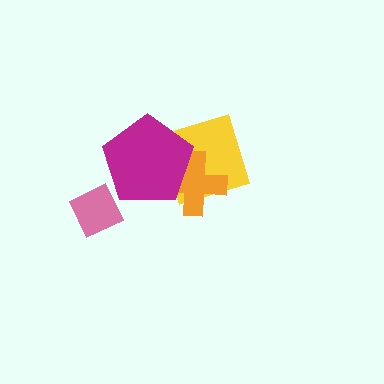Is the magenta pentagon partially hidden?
No, no other shape covers it.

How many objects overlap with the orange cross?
2 objects overlap with the orange cross.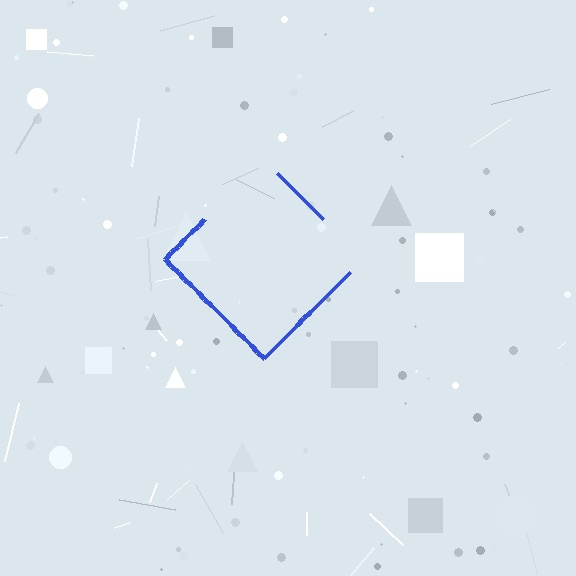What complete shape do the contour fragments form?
The contour fragments form a diamond.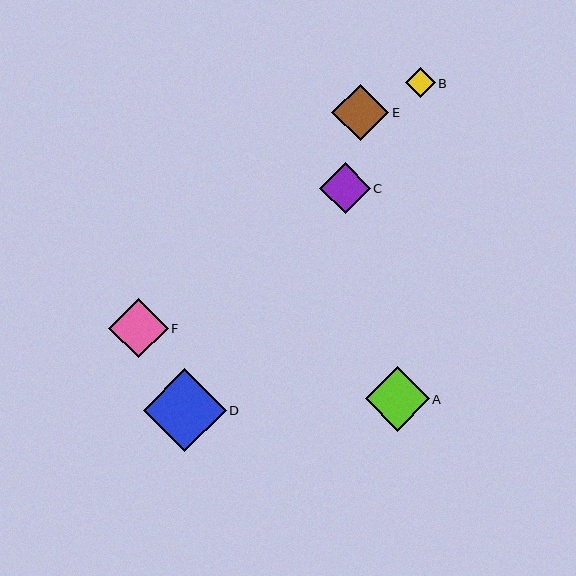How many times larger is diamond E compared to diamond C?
Diamond E is approximately 1.1 times the size of diamond C.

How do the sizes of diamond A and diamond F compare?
Diamond A and diamond F are approximately the same size.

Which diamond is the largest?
Diamond D is the largest with a size of approximately 83 pixels.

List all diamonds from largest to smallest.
From largest to smallest: D, A, F, E, C, B.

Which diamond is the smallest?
Diamond B is the smallest with a size of approximately 30 pixels.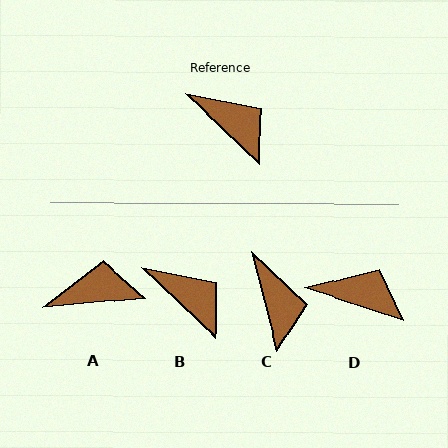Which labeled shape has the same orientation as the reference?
B.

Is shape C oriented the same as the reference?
No, it is off by about 32 degrees.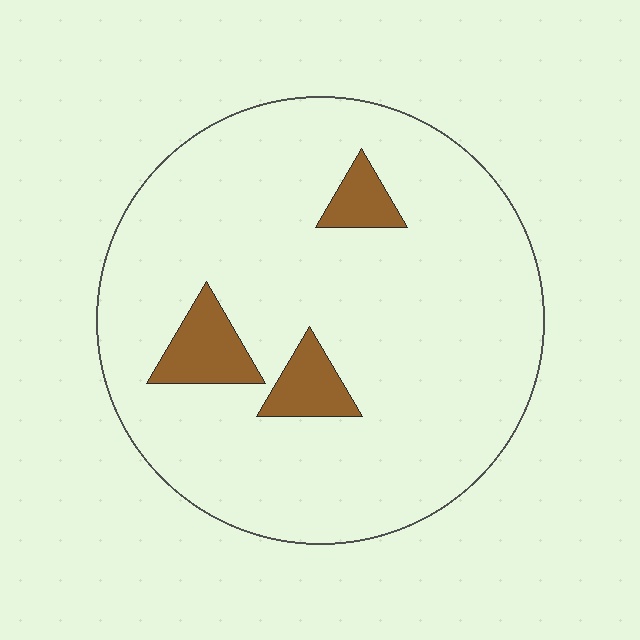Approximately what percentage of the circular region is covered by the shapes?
Approximately 10%.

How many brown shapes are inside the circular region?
3.